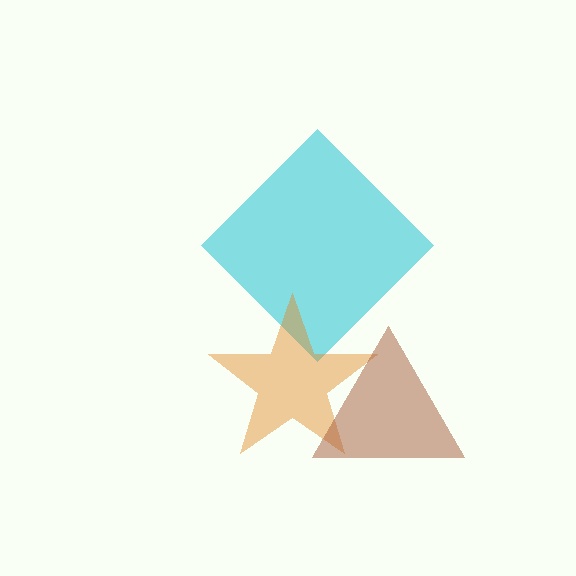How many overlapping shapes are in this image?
There are 3 overlapping shapes in the image.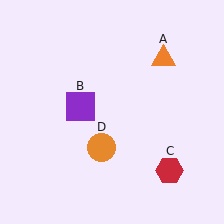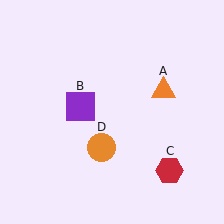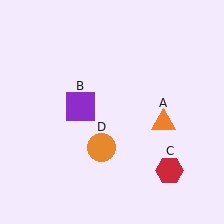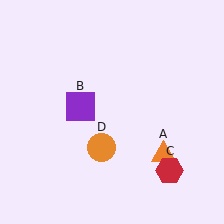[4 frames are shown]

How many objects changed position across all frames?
1 object changed position: orange triangle (object A).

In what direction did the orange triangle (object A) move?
The orange triangle (object A) moved down.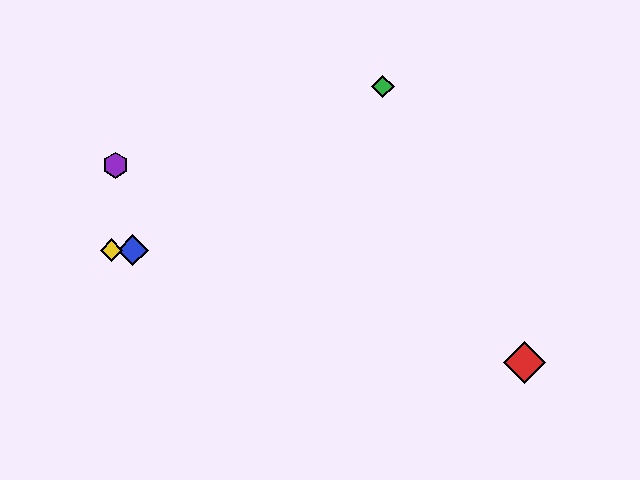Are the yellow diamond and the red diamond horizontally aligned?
No, the yellow diamond is at y≈250 and the red diamond is at y≈363.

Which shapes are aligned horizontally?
The blue diamond, the yellow diamond are aligned horizontally.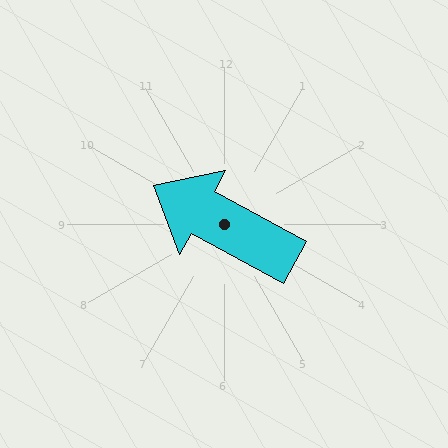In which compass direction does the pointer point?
Northwest.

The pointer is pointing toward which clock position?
Roughly 10 o'clock.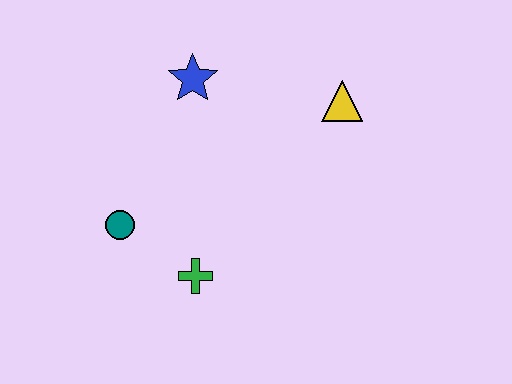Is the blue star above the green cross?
Yes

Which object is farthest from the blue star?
The green cross is farthest from the blue star.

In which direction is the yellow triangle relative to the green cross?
The yellow triangle is above the green cross.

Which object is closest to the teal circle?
The green cross is closest to the teal circle.